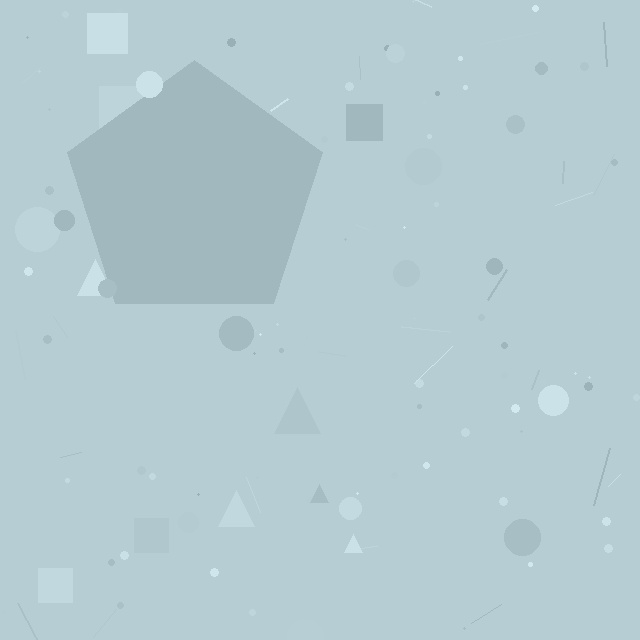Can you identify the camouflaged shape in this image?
The camouflaged shape is a pentagon.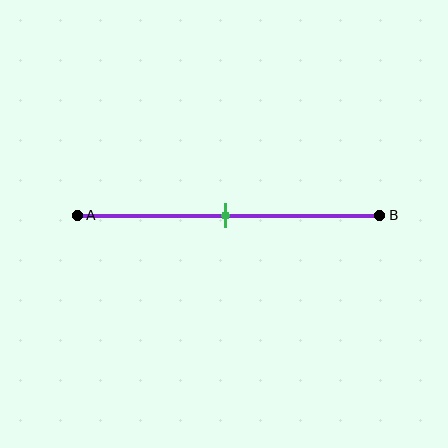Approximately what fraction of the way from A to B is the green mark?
The green mark is approximately 50% of the way from A to B.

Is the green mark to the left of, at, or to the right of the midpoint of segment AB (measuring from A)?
The green mark is approximately at the midpoint of segment AB.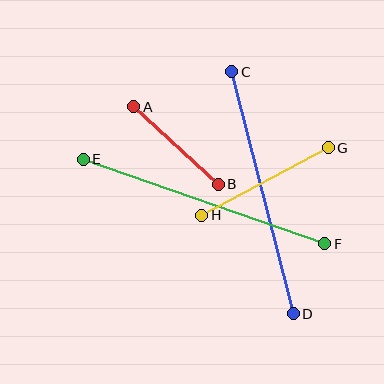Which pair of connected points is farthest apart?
Points E and F are farthest apart.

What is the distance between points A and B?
The distance is approximately 115 pixels.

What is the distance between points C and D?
The distance is approximately 250 pixels.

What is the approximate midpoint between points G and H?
The midpoint is at approximately (265, 182) pixels.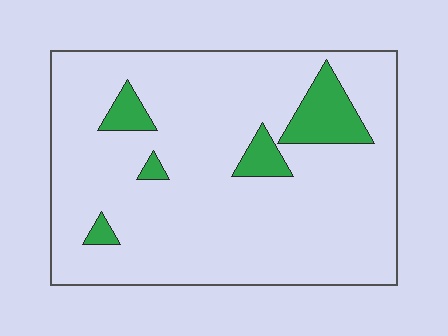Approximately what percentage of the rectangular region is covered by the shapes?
Approximately 10%.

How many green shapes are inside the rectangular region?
5.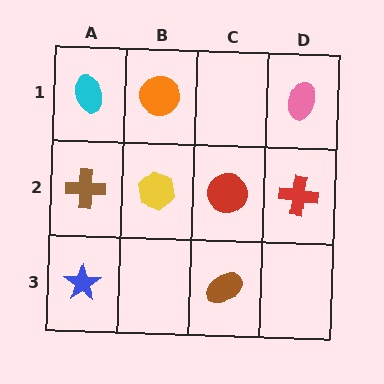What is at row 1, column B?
An orange circle.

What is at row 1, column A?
A cyan ellipse.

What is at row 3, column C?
A brown ellipse.